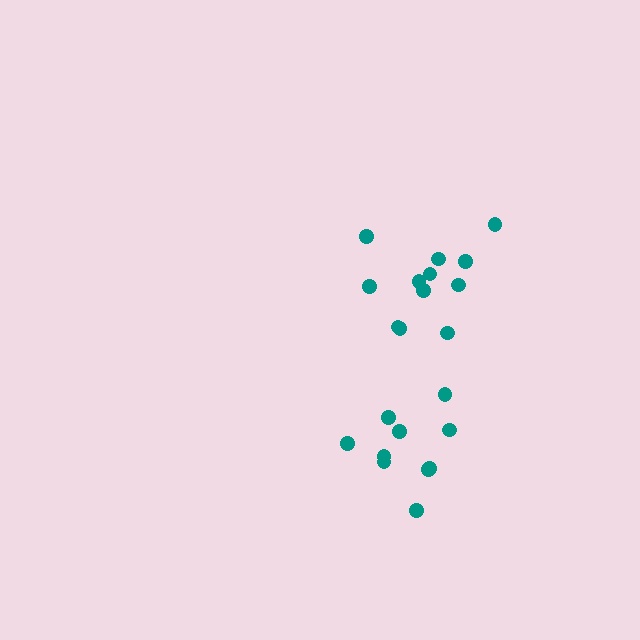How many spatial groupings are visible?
There are 2 spatial groupings.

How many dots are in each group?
Group 1: 10 dots, Group 2: 12 dots (22 total).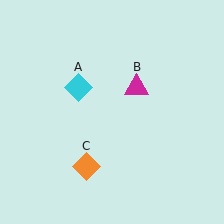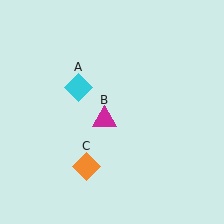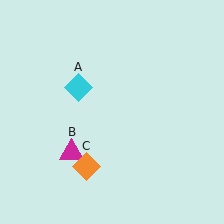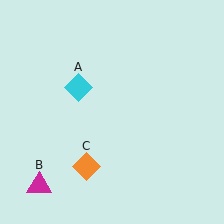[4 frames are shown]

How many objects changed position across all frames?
1 object changed position: magenta triangle (object B).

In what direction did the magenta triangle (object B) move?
The magenta triangle (object B) moved down and to the left.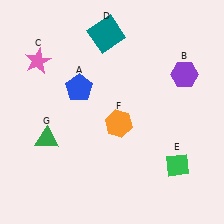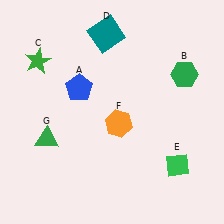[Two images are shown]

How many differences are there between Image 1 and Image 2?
There are 2 differences between the two images.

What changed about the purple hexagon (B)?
In Image 1, B is purple. In Image 2, it changed to green.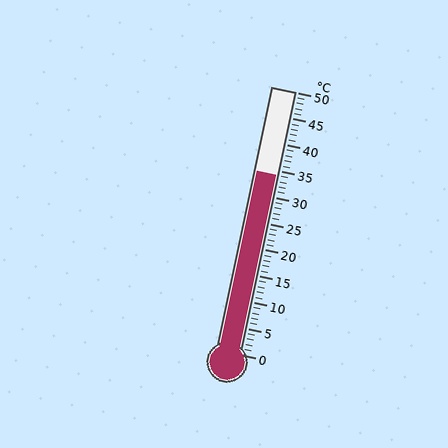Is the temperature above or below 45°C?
The temperature is below 45°C.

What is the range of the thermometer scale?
The thermometer scale ranges from 0°C to 50°C.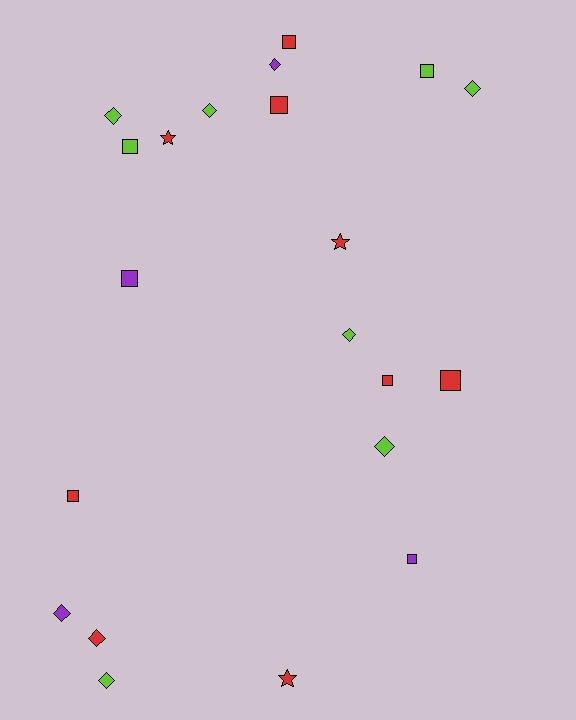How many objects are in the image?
There are 21 objects.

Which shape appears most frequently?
Square, with 9 objects.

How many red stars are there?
There are 3 red stars.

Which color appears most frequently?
Red, with 9 objects.